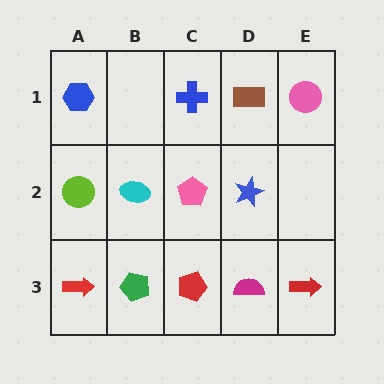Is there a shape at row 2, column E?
No, that cell is empty.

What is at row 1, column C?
A blue cross.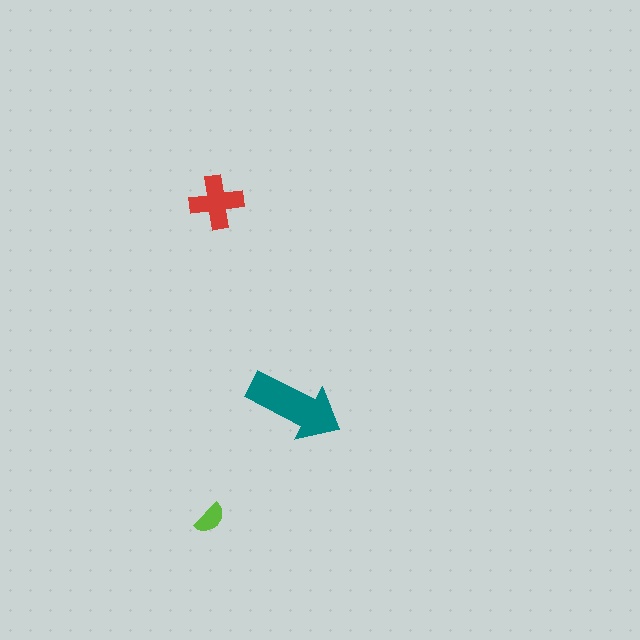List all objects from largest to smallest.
The teal arrow, the red cross, the lime semicircle.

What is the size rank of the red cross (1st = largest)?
2nd.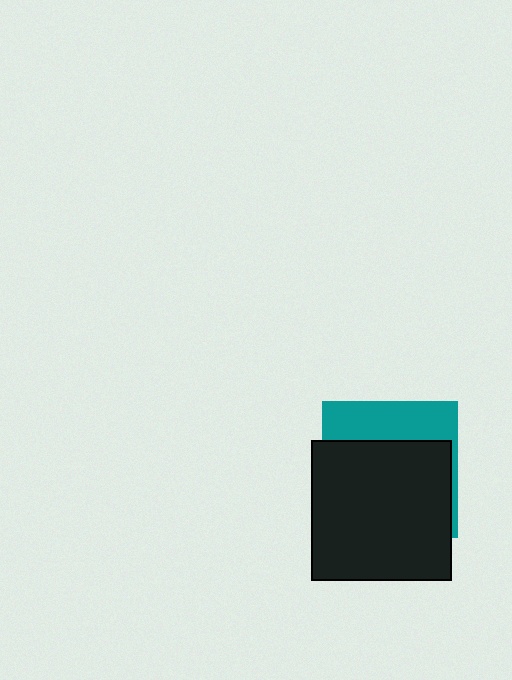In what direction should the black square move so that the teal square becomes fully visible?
The black square should move down. That is the shortest direction to clear the overlap and leave the teal square fully visible.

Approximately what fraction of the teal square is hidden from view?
Roughly 69% of the teal square is hidden behind the black square.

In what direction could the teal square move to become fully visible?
The teal square could move up. That would shift it out from behind the black square entirely.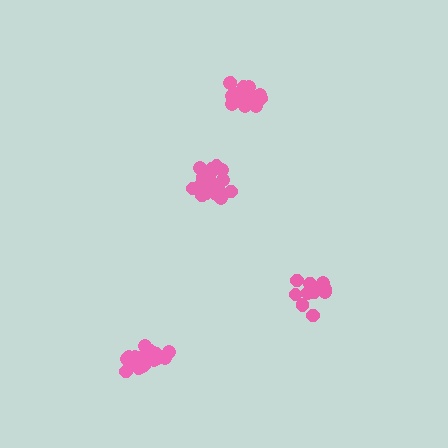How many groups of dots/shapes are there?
There are 4 groups.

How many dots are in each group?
Group 1: 15 dots, Group 2: 21 dots, Group 3: 21 dots, Group 4: 15 dots (72 total).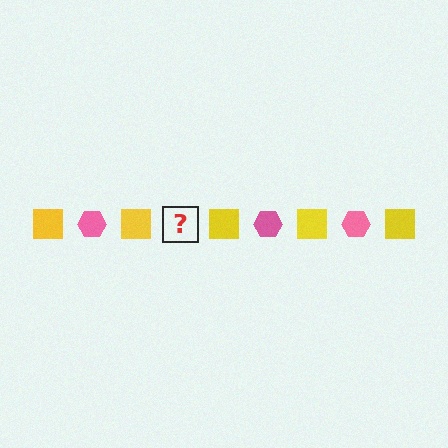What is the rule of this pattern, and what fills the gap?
The rule is that the pattern alternates between yellow square and pink hexagon. The gap should be filled with a pink hexagon.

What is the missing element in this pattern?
The missing element is a pink hexagon.